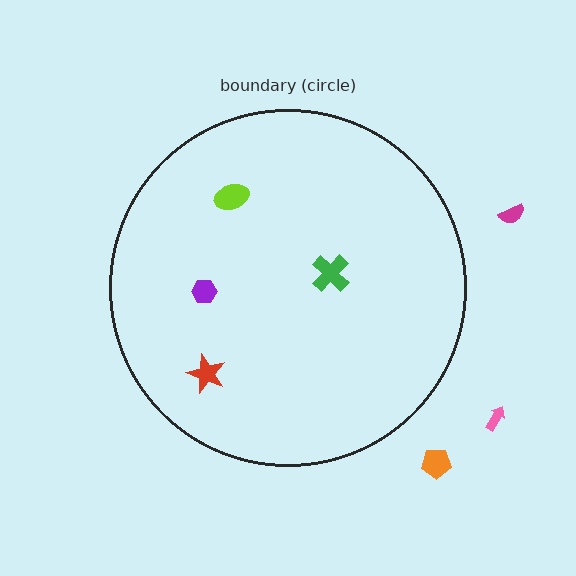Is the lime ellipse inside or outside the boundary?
Inside.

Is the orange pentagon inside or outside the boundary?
Outside.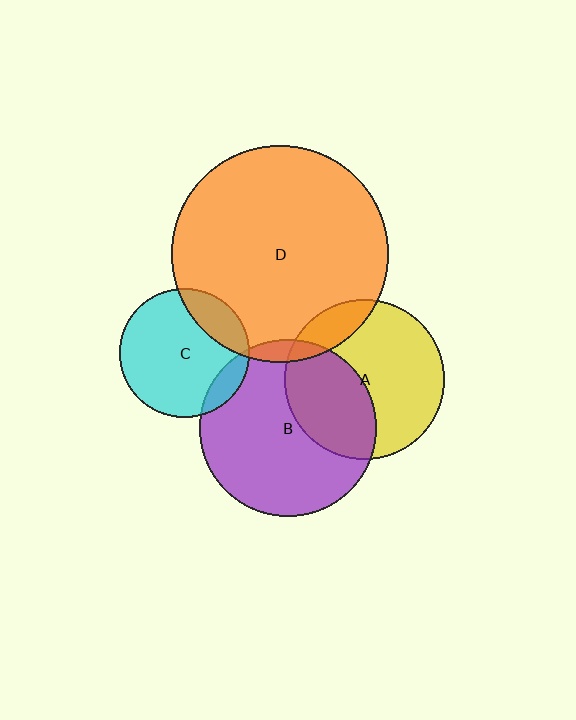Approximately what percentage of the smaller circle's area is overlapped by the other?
Approximately 20%.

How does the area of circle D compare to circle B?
Approximately 1.5 times.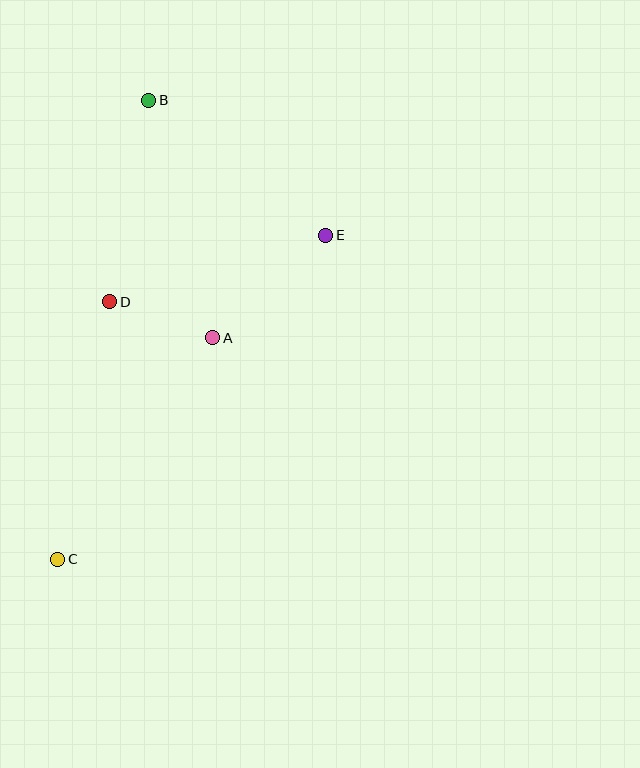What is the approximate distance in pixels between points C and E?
The distance between C and E is approximately 421 pixels.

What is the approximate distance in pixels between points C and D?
The distance between C and D is approximately 263 pixels.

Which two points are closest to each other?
Points A and D are closest to each other.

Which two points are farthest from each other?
Points B and C are farthest from each other.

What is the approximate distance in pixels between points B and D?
The distance between B and D is approximately 205 pixels.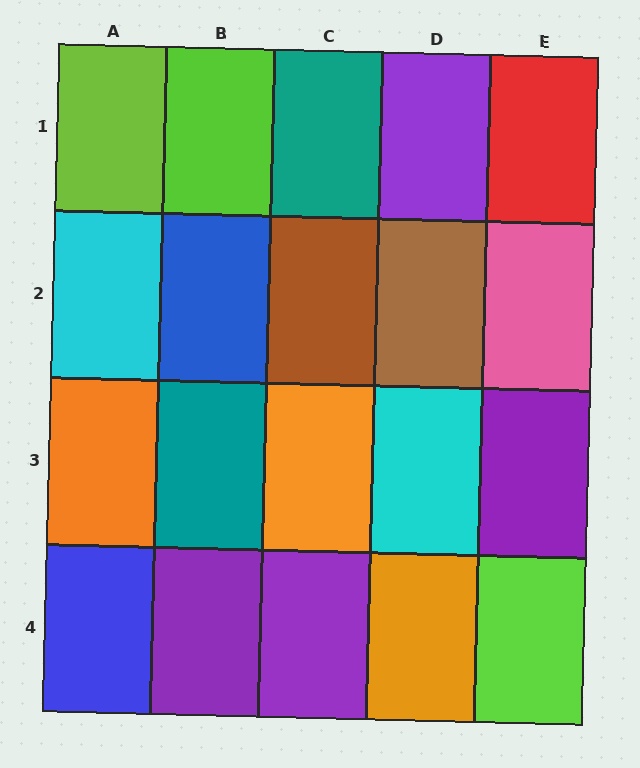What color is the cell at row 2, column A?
Cyan.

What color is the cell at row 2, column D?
Brown.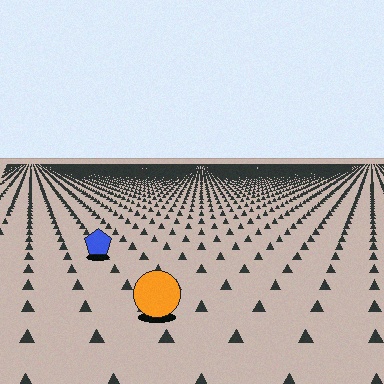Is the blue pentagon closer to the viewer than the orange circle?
No. The orange circle is closer — you can tell from the texture gradient: the ground texture is coarser near it.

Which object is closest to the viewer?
The orange circle is closest. The texture marks near it are larger and more spread out.